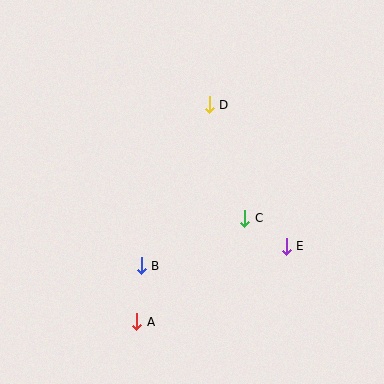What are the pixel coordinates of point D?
Point D is at (209, 105).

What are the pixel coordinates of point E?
Point E is at (286, 246).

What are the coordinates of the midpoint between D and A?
The midpoint between D and A is at (173, 213).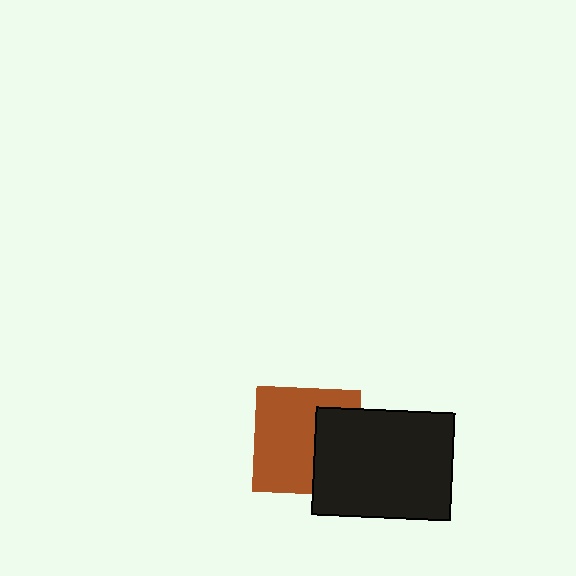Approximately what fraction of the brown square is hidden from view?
Roughly 35% of the brown square is hidden behind the black rectangle.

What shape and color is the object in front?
The object in front is a black rectangle.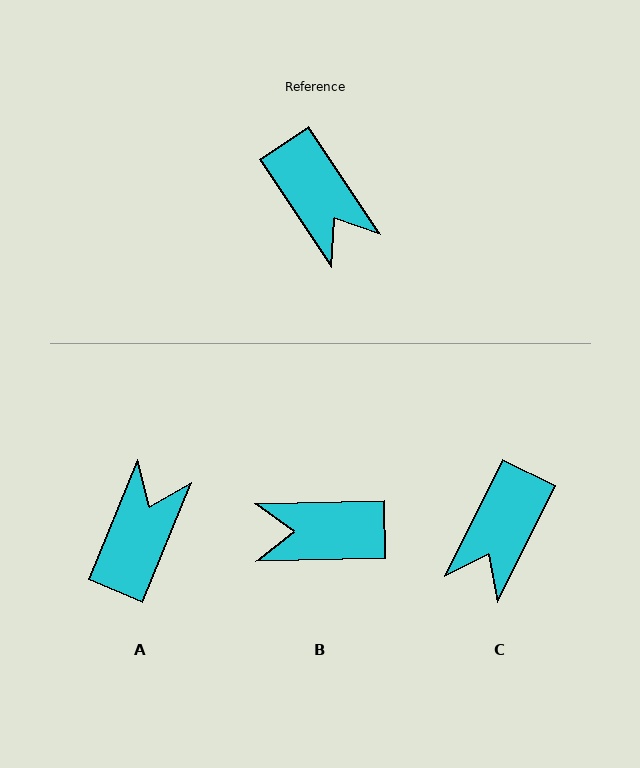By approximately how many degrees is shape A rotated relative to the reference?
Approximately 124 degrees counter-clockwise.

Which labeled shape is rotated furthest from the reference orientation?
A, about 124 degrees away.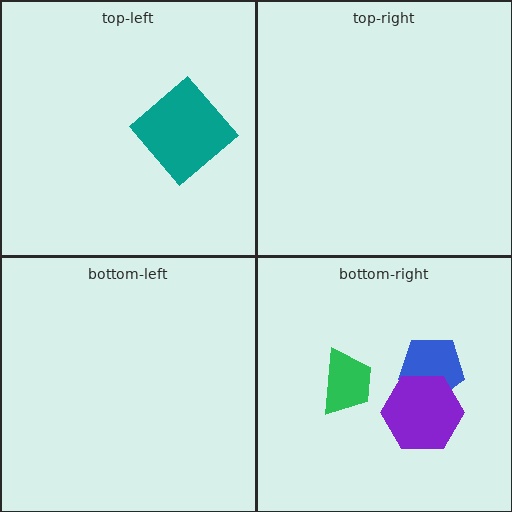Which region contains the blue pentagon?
The bottom-right region.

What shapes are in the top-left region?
The teal diamond.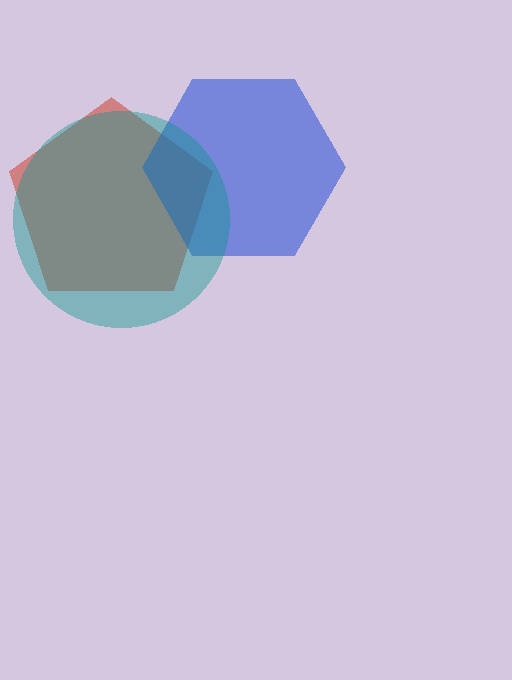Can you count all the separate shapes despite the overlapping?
Yes, there are 3 separate shapes.